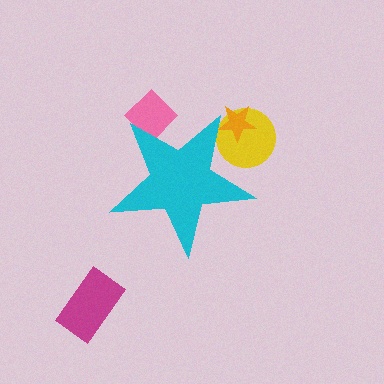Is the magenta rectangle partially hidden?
No, the magenta rectangle is fully visible.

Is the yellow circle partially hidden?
Yes, the yellow circle is partially hidden behind the cyan star.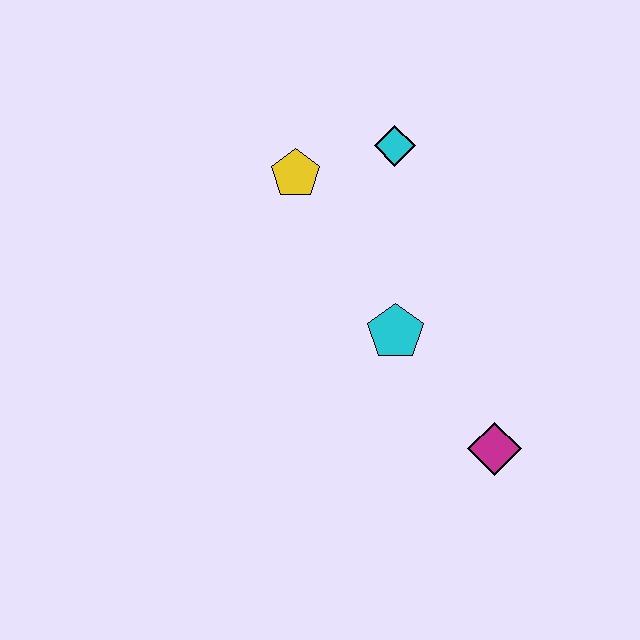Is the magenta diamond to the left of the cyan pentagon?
No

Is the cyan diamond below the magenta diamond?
No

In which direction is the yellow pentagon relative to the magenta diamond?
The yellow pentagon is above the magenta diamond.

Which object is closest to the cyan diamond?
The yellow pentagon is closest to the cyan diamond.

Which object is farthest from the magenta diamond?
The yellow pentagon is farthest from the magenta diamond.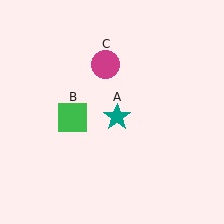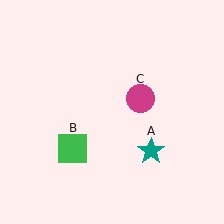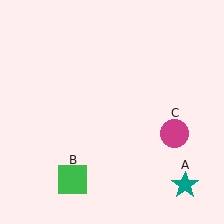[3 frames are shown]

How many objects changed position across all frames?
3 objects changed position: teal star (object A), green square (object B), magenta circle (object C).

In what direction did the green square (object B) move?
The green square (object B) moved down.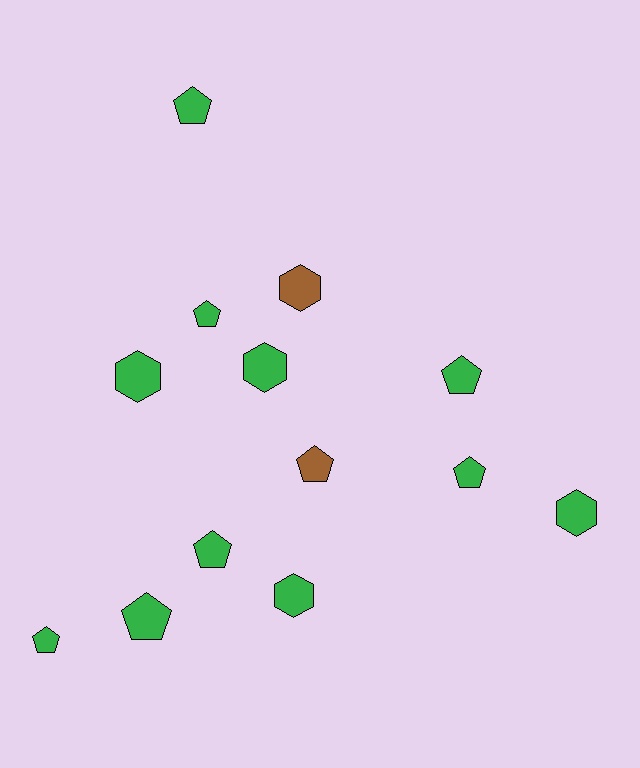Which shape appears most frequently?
Pentagon, with 8 objects.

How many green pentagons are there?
There are 7 green pentagons.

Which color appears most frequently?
Green, with 11 objects.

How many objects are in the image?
There are 13 objects.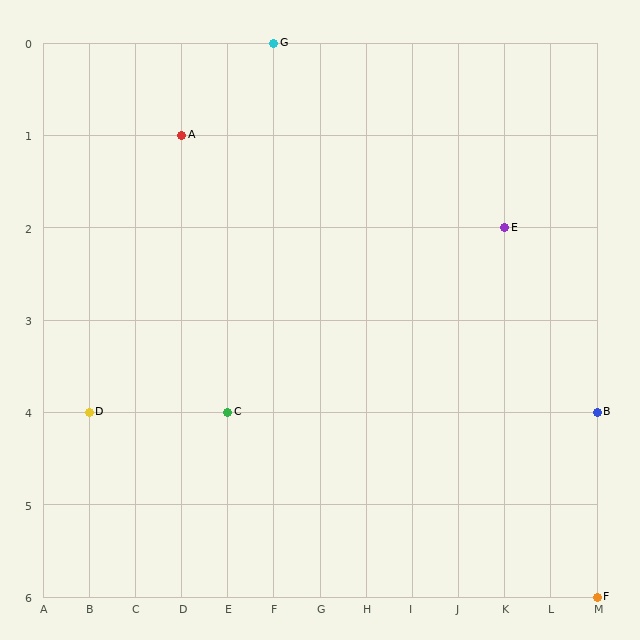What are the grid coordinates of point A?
Point A is at grid coordinates (D, 1).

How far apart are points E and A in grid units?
Points E and A are 7 columns and 1 row apart (about 7.1 grid units diagonally).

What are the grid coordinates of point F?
Point F is at grid coordinates (M, 6).